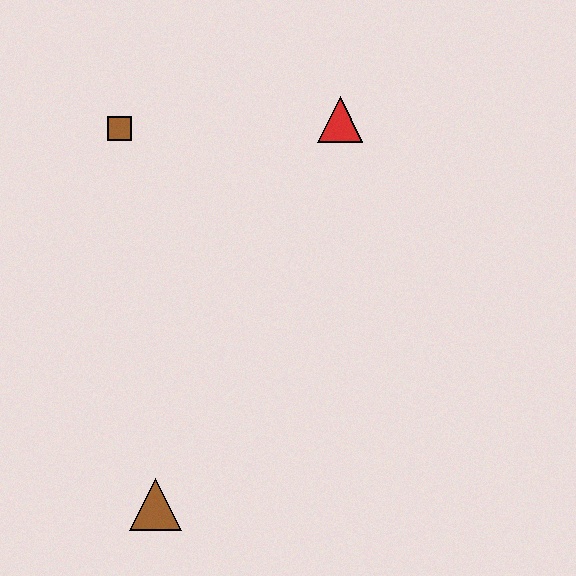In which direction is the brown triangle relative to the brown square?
The brown triangle is below the brown square.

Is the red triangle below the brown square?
No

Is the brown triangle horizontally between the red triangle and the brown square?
Yes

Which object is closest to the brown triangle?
The brown square is closest to the brown triangle.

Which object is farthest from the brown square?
The brown triangle is farthest from the brown square.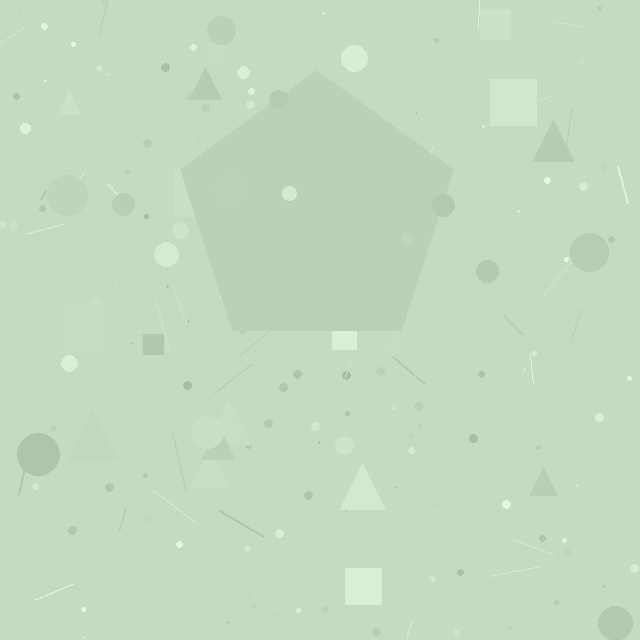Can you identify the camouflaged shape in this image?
The camouflaged shape is a pentagon.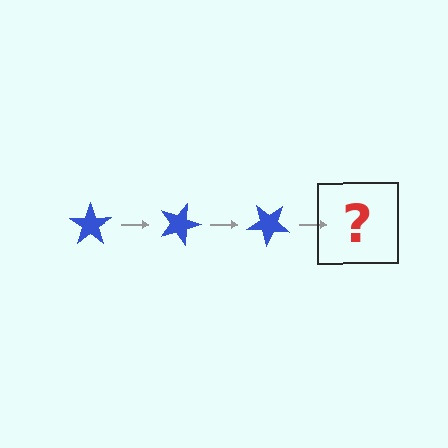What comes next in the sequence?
The next element should be a blue star rotated 60 degrees.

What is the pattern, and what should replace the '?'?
The pattern is that the star rotates 20 degrees each step. The '?' should be a blue star rotated 60 degrees.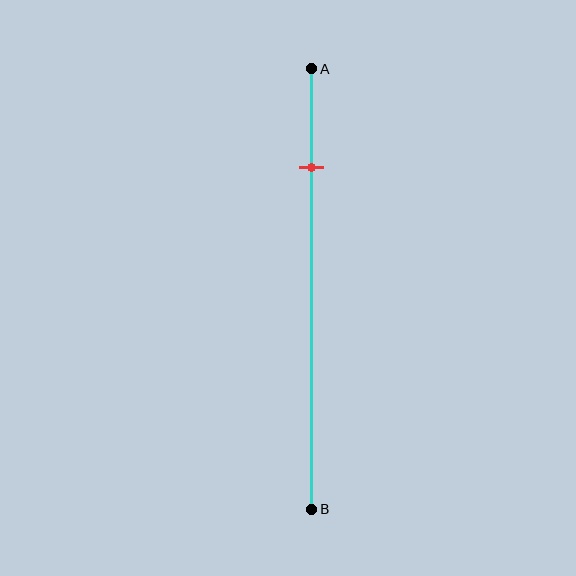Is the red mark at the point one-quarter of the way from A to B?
Yes, the mark is approximately at the one-quarter point.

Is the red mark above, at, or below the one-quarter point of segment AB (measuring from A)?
The red mark is approximately at the one-quarter point of segment AB.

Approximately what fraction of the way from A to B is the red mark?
The red mark is approximately 20% of the way from A to B.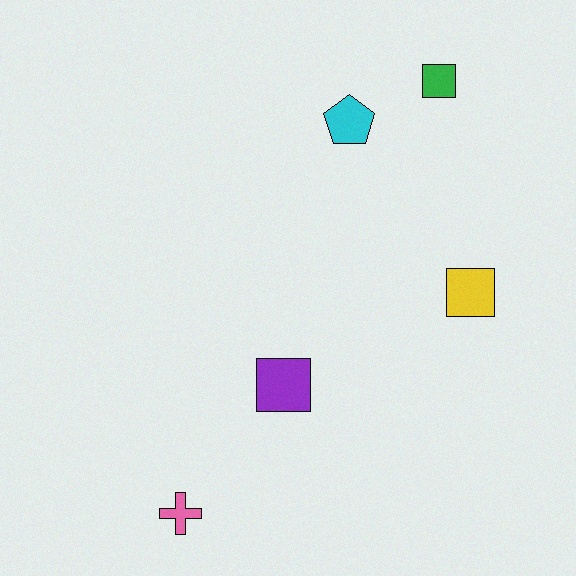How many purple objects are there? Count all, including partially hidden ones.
There is 1 purple object.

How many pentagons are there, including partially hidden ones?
There is 1 pentagon.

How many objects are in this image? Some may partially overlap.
There are 5 objects.